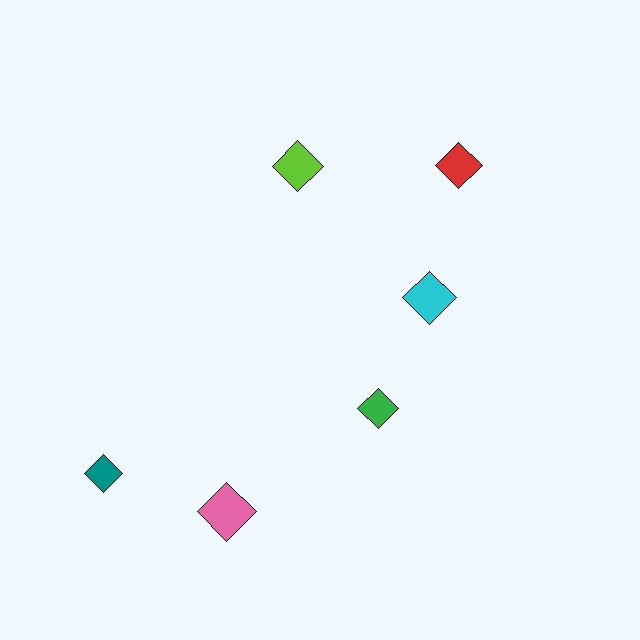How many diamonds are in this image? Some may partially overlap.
There are 6 diamonds.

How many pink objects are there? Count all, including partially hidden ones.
There is 1 pink object.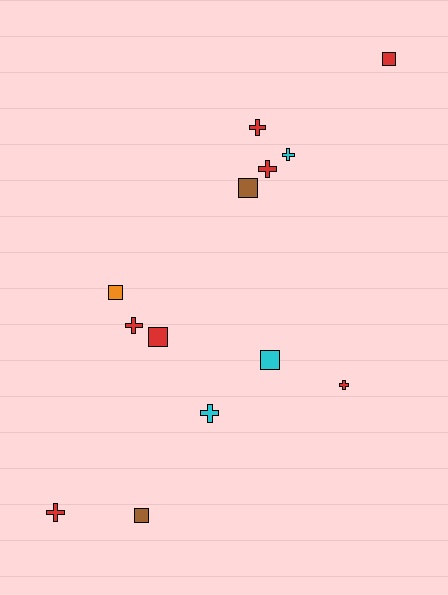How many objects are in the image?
There are 13 objects.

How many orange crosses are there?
There are no orange crosses.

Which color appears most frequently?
Red, with 7 objects.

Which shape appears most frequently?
Cross, with 7 objects.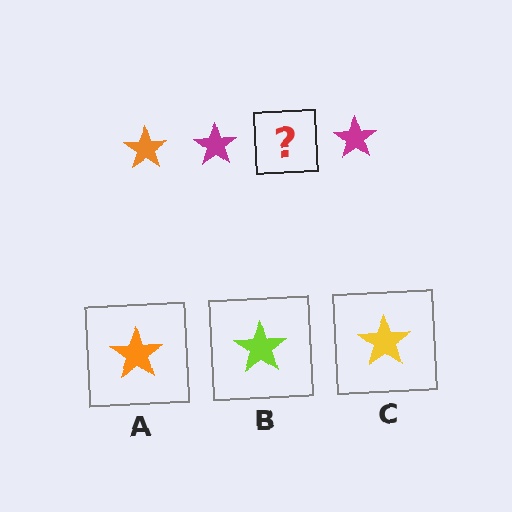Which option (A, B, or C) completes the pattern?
A.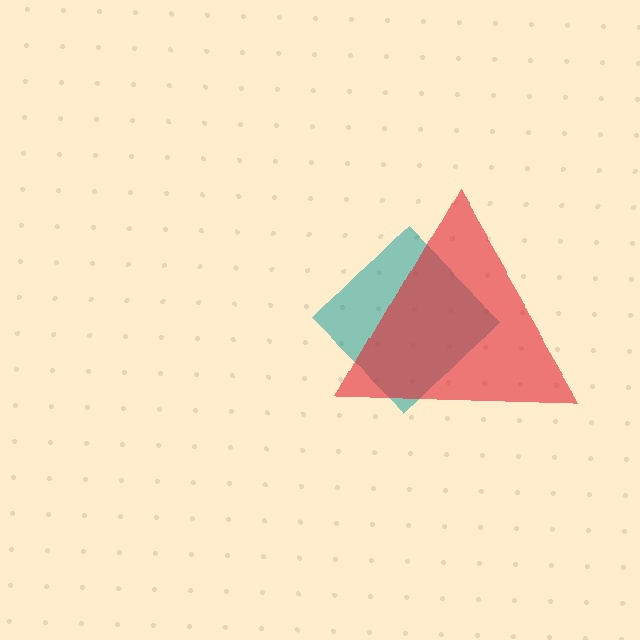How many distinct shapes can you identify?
There are 2 distinct shapes: a teal diamond, a red triangle.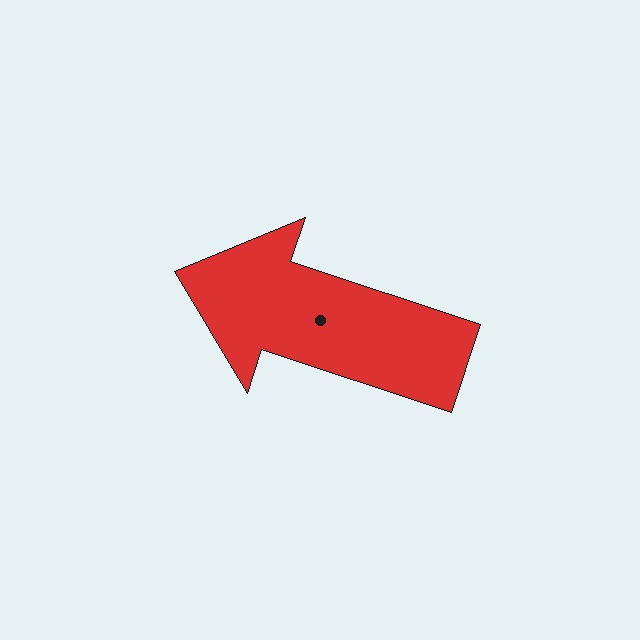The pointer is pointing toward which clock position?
Roughly 10 o'clock.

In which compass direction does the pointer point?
West.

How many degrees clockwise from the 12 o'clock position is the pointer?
Approximately 288 degrees.